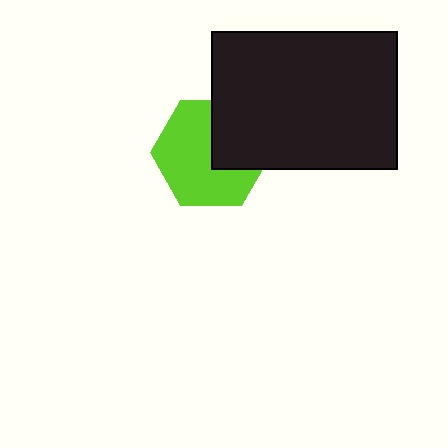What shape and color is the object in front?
The object in front is a black rectangle.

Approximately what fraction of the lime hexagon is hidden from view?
Roughly 35% of the lime hexagon is hidden behind the black rectangle.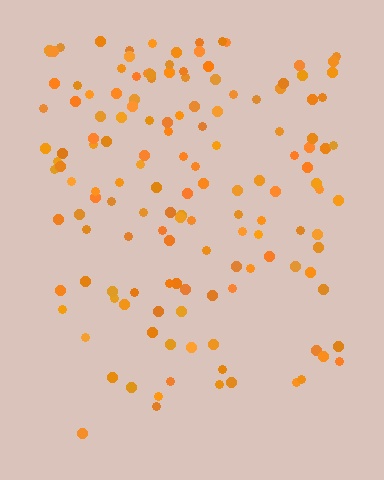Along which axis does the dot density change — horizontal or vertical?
Vertical.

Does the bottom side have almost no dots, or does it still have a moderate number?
Still a moderate number, just noticeably fewer than the top.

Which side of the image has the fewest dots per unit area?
The bottom.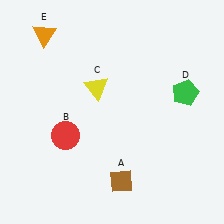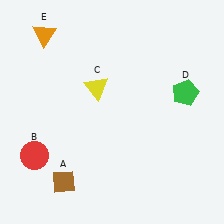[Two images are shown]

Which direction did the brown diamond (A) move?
The brown diamond (A) moved left.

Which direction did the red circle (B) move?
The red circle (B) moved left.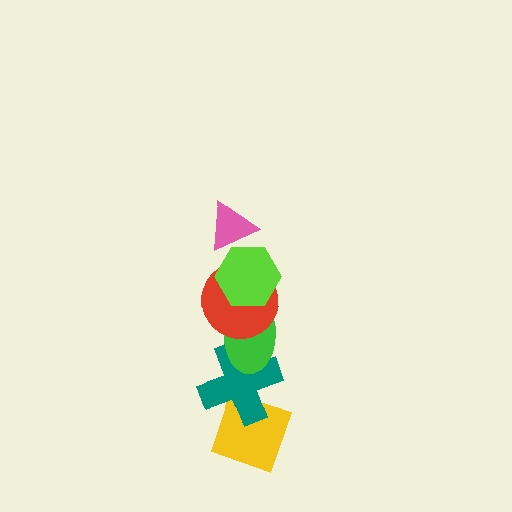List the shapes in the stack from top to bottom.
From top to bottom: the pink triangle, the lime hexagon, the red circle, the green ellipse, the teal cross, the yellow diamond.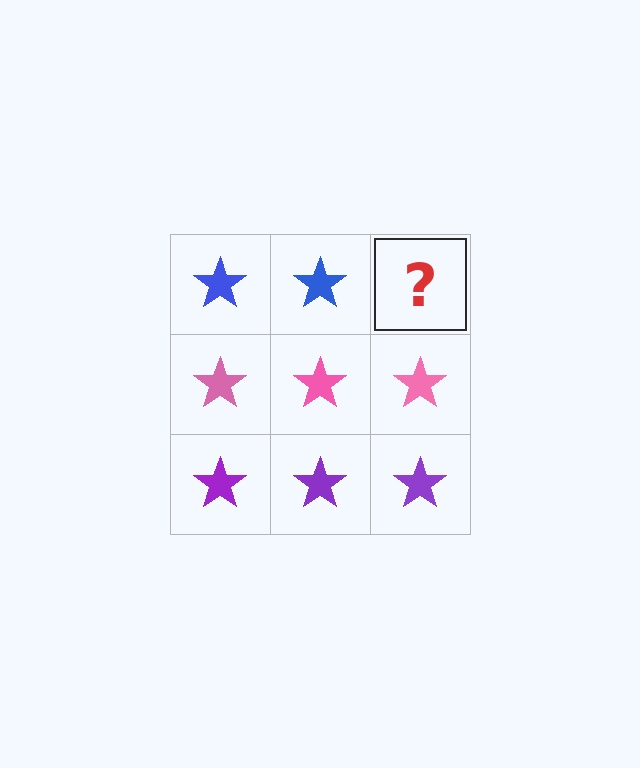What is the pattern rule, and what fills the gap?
The rule is that each row has a consistent color. The gap should be filled with a blue star.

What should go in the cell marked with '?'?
The missing cell should contain a blue star.